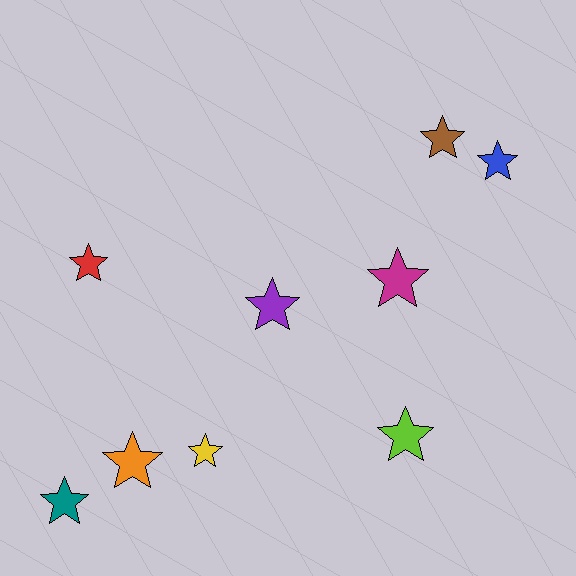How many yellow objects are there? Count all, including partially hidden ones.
There is 1 yellow object.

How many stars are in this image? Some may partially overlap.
There are 9 stars.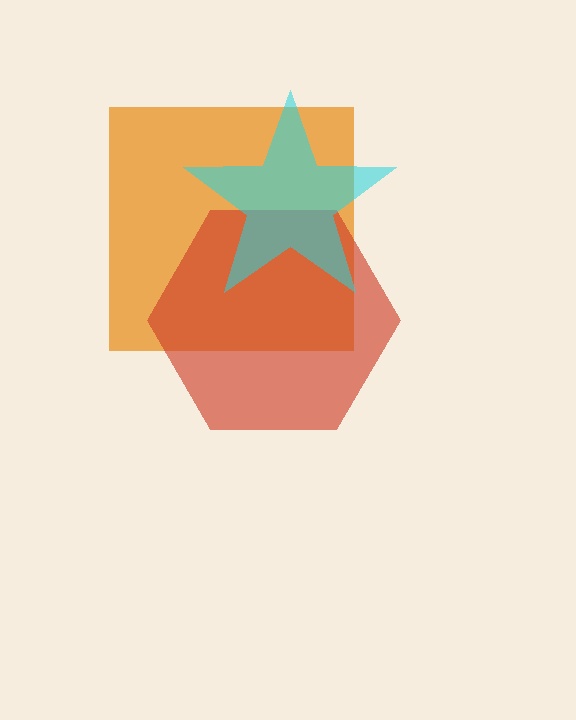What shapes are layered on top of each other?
The layered shapes are: an orange square, a red hexagon, a cyan star.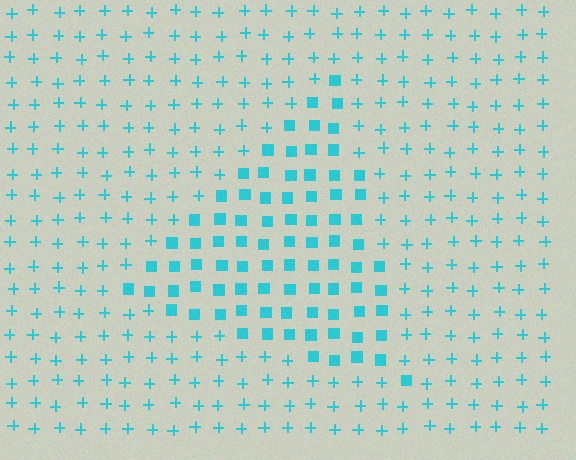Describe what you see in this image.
The image is filled with small cyan elements arranged in a uniform grid. A triangle-shaped region contains squares, while the surrounding area contains plus signs. The boundary is defined purely by the change in element shape.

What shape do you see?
I see a triangle.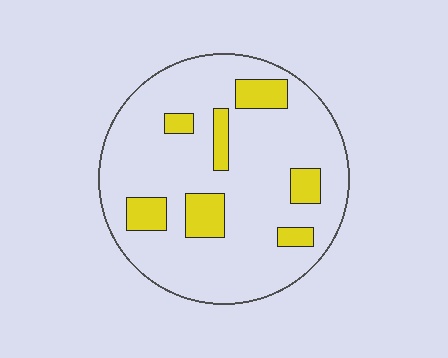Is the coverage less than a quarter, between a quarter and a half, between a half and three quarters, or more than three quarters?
Less than a quarter.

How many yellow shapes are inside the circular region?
7.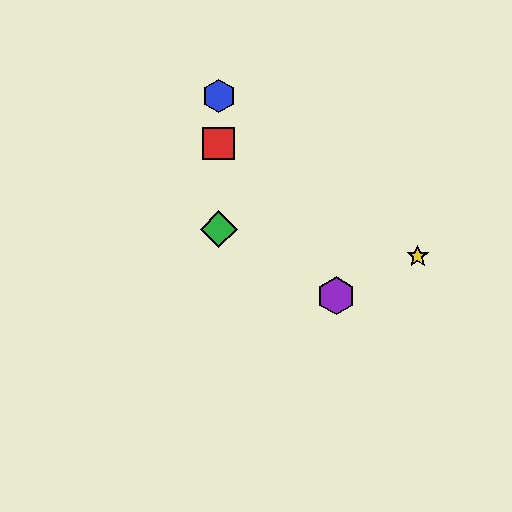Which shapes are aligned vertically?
The red square, the blue hexagon, the green diamond are aligned vertically.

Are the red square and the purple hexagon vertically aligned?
No, the red square is at x≈219 and the purple hexagon is at x≈336.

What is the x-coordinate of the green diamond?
The green diamond is at x≈219.